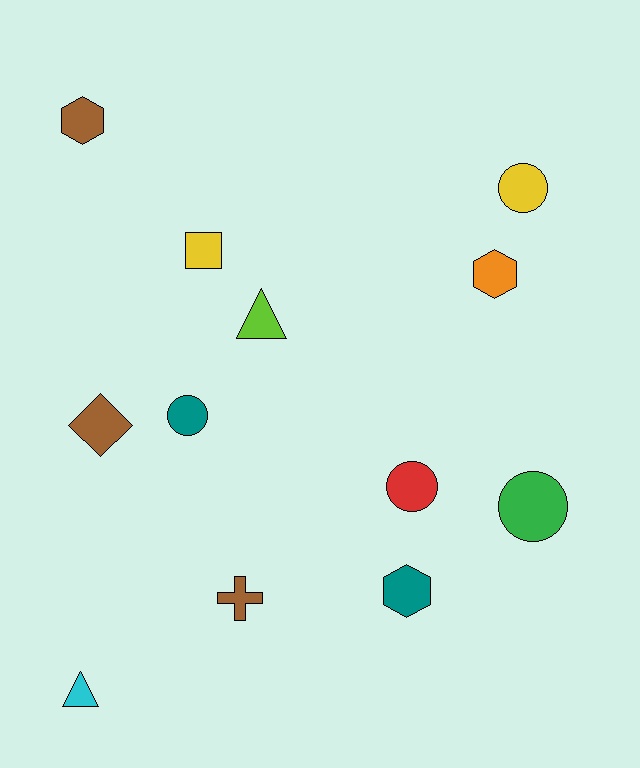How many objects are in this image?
There are 12 objects.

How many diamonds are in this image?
There is 1 diamond.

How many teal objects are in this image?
There are 2 teal objects.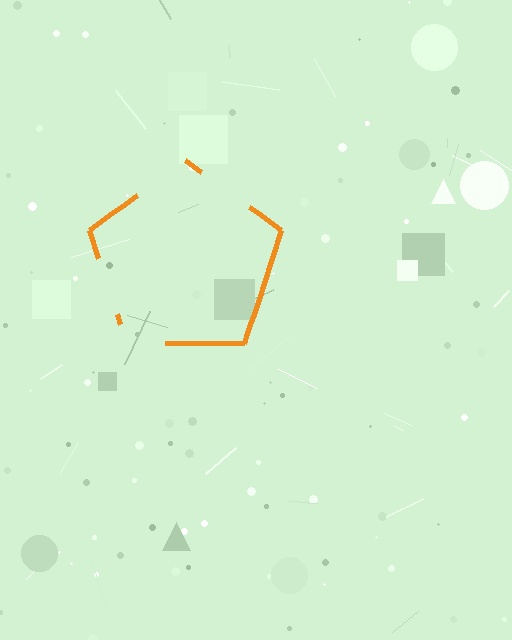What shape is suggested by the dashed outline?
The dashed outline suggests a pentagon.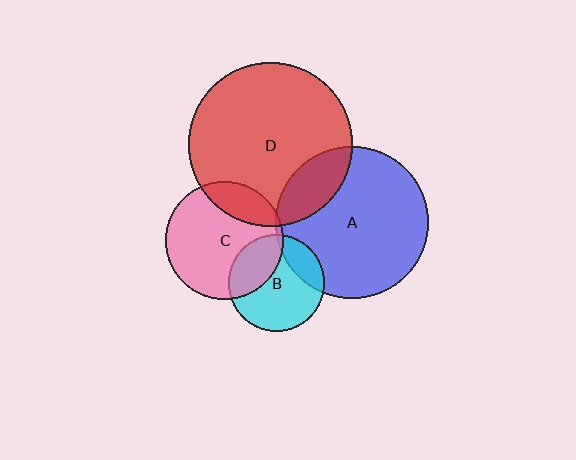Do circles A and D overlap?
Yes.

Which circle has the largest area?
Circle D (red).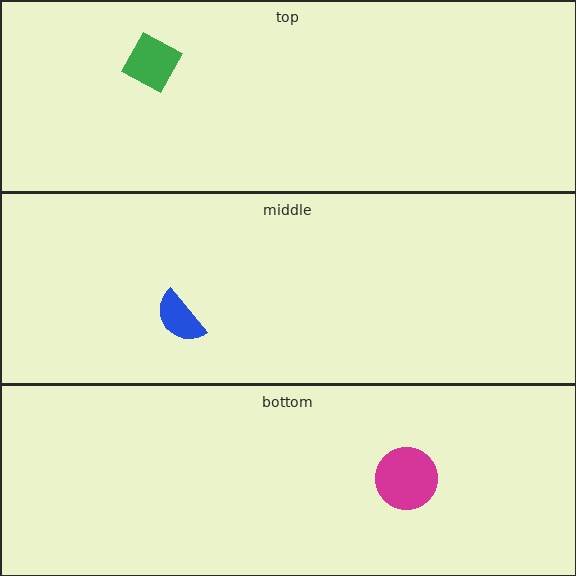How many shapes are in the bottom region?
1.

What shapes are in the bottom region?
The magenta circle.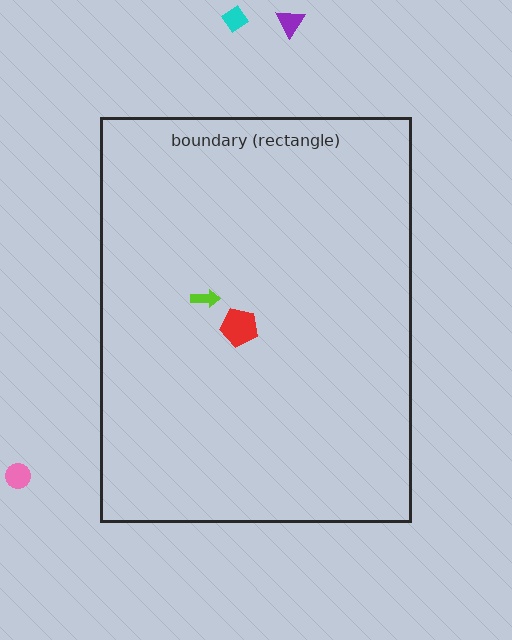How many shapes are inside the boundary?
2 inside, 3 outside.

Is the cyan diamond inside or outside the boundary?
Outside.